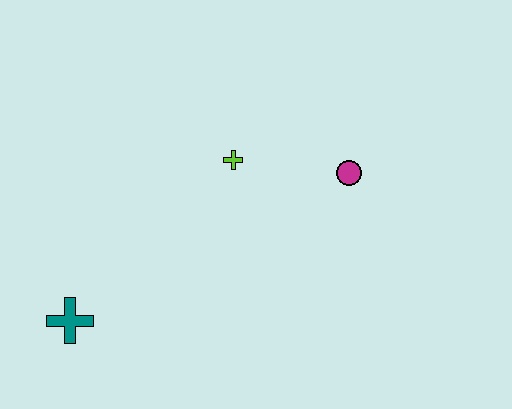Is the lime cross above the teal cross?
Yes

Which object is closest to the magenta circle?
The lime cross is closest to the magenta circle.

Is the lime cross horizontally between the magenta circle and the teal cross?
Yes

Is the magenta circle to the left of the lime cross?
No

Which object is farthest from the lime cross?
The teal cross is farthest from the lime cross.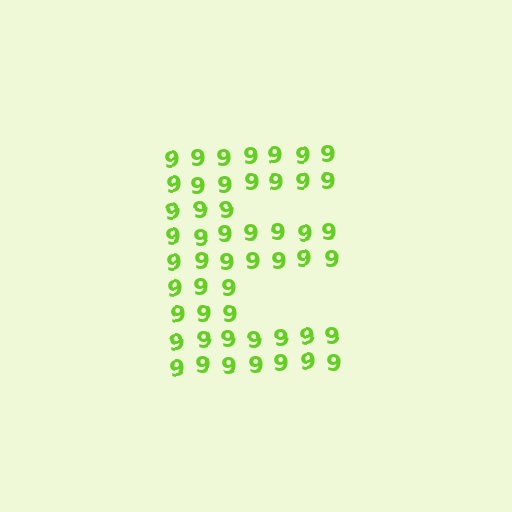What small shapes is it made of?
It is made of small digit 9's.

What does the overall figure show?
The overall figure shows the letter E.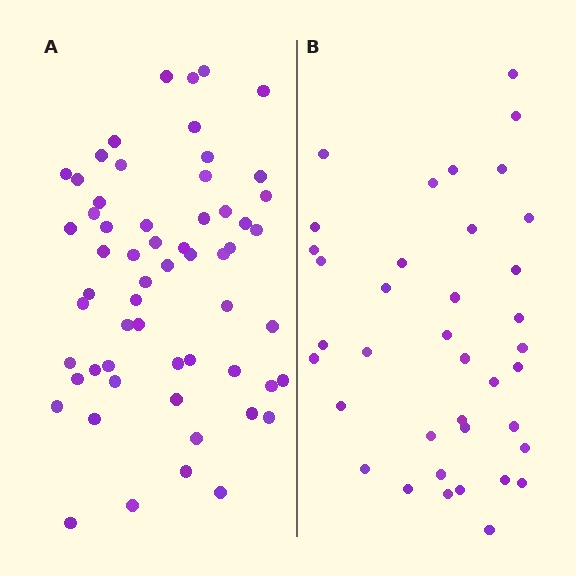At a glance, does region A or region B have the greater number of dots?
Region A (the left region) has more dots.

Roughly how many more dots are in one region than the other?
Region A has approximately 20 more dots than region B.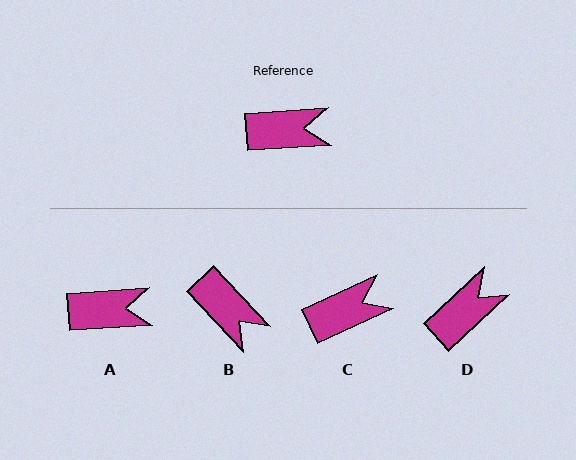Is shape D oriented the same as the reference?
No, it is off by about 39 degrees.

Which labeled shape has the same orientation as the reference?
A.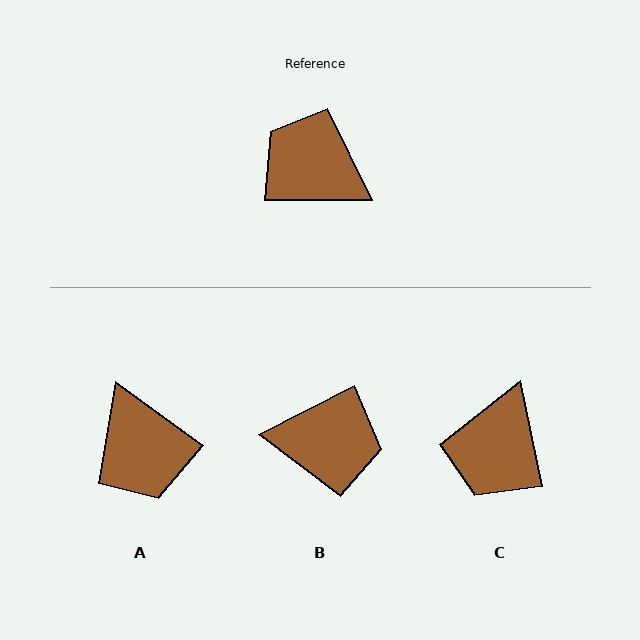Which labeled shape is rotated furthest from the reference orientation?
B, about 153 degrees away.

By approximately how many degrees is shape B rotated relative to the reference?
Approximately 153 degrees clockwise.